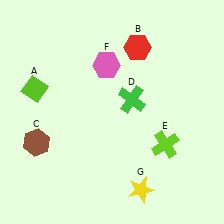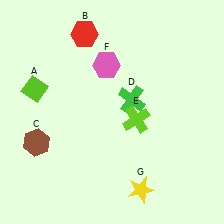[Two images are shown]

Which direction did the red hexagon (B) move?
The red hexagon (B) moved left.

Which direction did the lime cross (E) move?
The lime cross (E) moved left.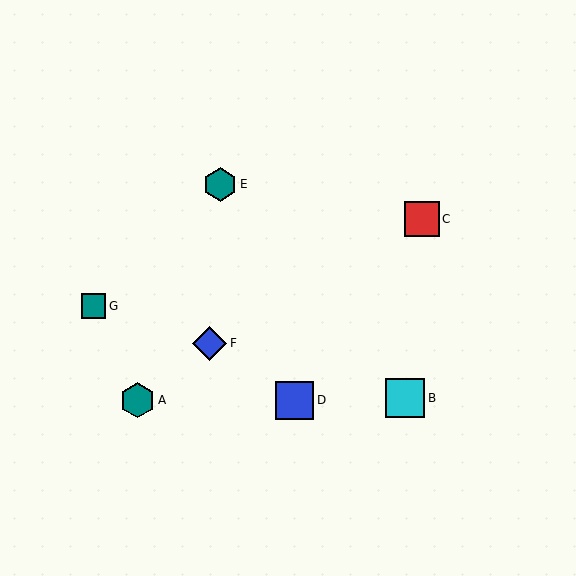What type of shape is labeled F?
Shape F is a blue diamond.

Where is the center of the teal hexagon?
The center of the teal hexagon is at (220, 184).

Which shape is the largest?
The cyan square (labeled B) is the largest.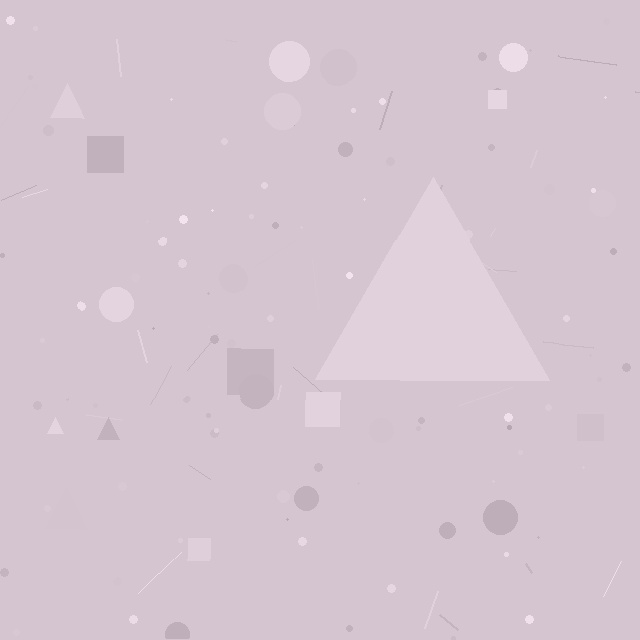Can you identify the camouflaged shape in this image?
The camouflaged shape is a triangle.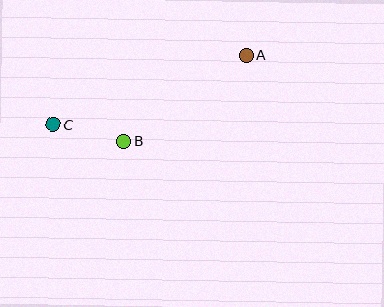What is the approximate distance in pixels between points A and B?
The distance between A and B is approximately 149 pixels.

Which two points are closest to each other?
Points B and C are closest to each other.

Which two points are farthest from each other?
Points A and C are farthest from each other.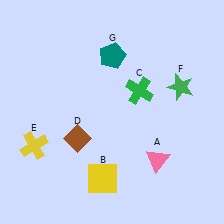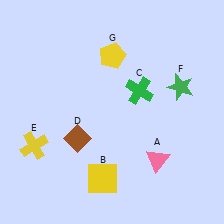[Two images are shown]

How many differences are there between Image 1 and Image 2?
There is 1 difference between the two images.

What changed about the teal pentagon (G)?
In Image 1, G is teal. In Image 2, it changed to yellow.